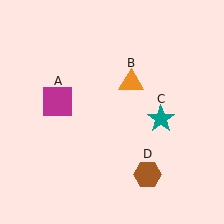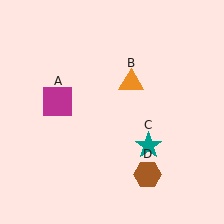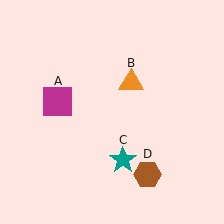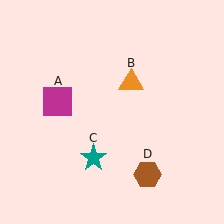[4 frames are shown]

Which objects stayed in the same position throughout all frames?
Magenta square (object A) and orange triangle (object B) and brown hexagon (object D) remained stationary.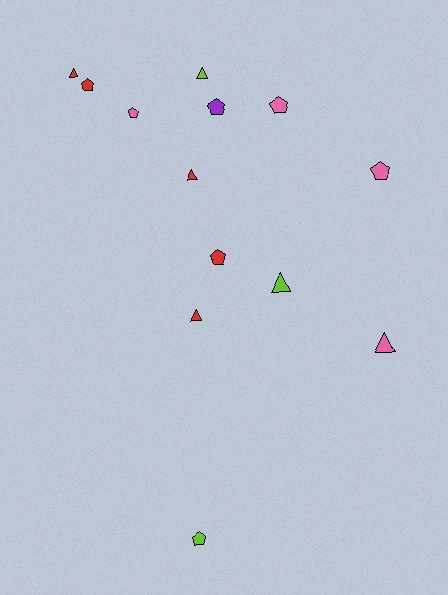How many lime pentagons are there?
There is 1 lime pentagon.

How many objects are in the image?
There are 13 objects.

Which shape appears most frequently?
Pentagon, with 7 objects.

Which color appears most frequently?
Red, with 5 objects.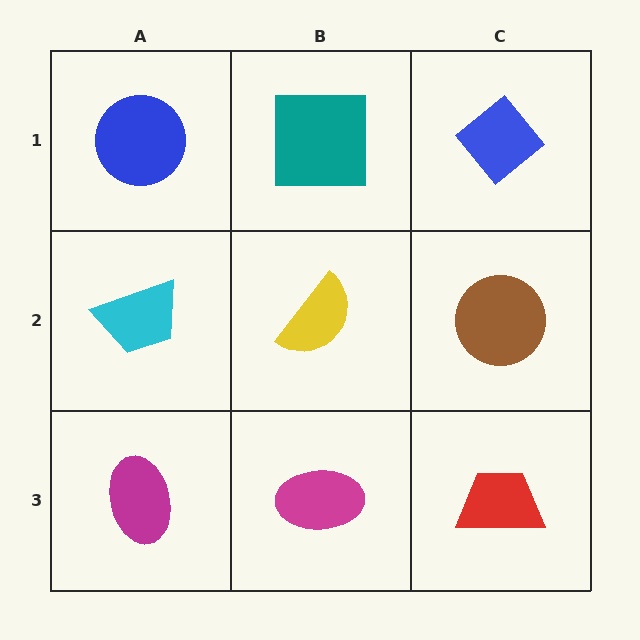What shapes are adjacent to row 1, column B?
A yellow semicircle (row 2, column B), a blue circle (row 1, column A), a blue diamond (row 1, column C).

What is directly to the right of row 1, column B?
A blue diamond.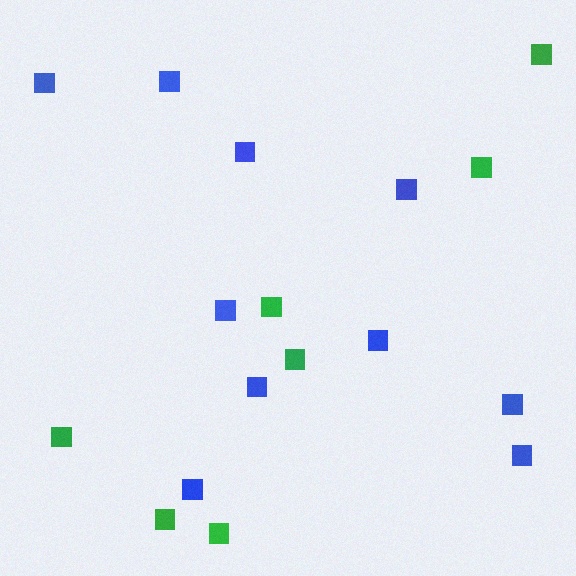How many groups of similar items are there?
There are 2 groups: one group of blue squares (10) and one group of green squares (7).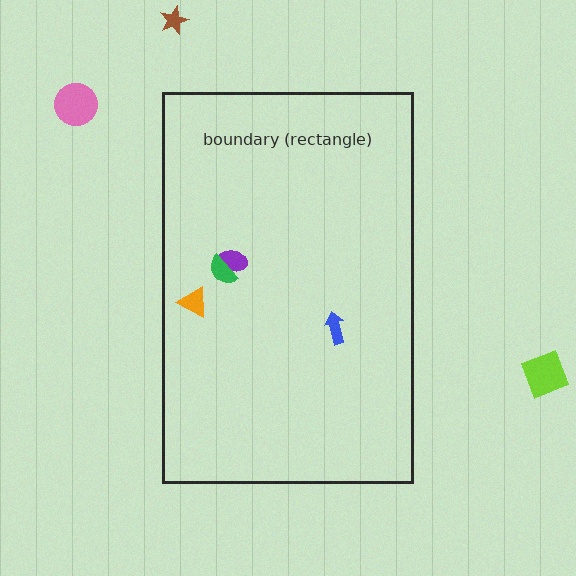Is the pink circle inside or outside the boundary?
Outside.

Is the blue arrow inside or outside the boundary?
Inside.